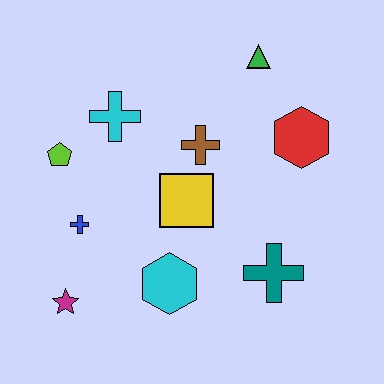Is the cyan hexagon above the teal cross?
No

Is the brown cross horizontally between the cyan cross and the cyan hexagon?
No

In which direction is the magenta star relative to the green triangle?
The magenta star is below the green triangle.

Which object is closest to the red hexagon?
The green triangle is closest to the red hexagon.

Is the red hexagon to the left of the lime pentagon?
No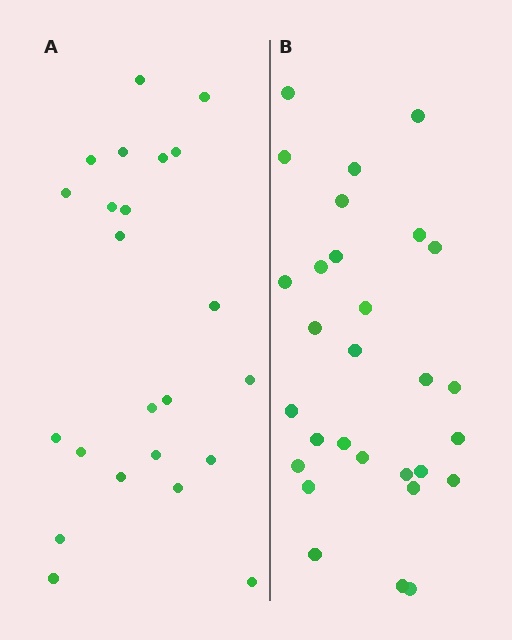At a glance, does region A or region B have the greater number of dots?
Region B (the right region) has more dots.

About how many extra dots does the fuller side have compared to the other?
Region B has about 6 more dots than region A.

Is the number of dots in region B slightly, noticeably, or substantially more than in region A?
Region B has noticeably more, but not dramatically so. The ratio is roughly 1.3 to 1.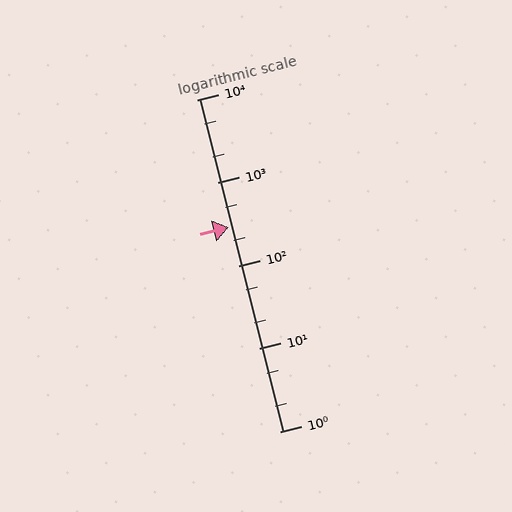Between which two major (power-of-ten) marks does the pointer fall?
The pointer is between 100 and 1000.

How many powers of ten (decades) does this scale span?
The scale spans 4 decades, from 1 to 10000.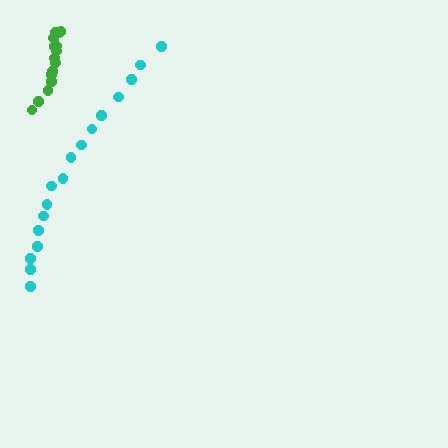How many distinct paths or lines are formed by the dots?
There are 2 distinct paths.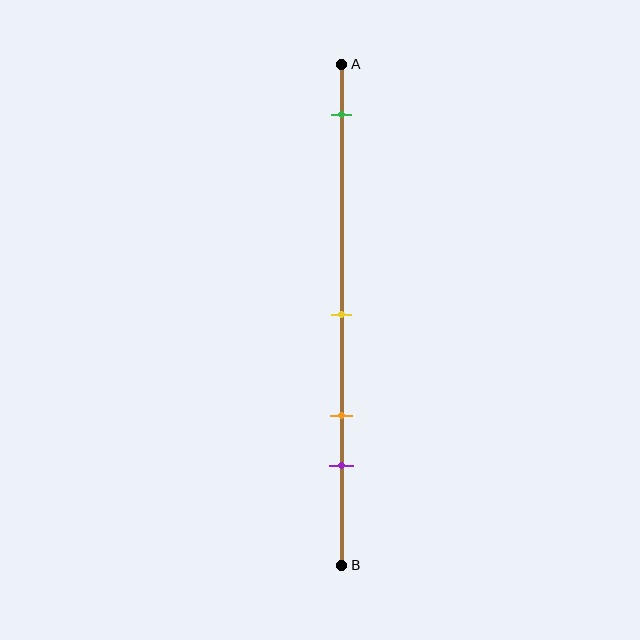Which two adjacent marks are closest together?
The orange and purple marks are the closest adjacent pair.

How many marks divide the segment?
There are 4 marks dividing the segment.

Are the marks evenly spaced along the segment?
No, the marks are not evenly spaced.